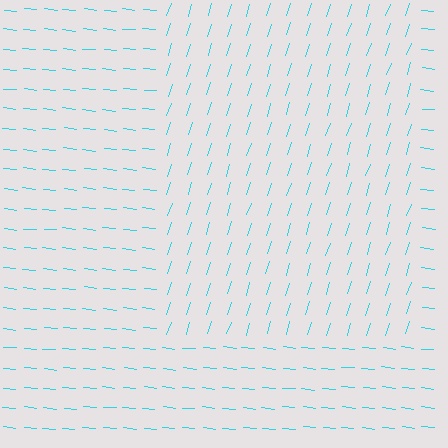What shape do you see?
I see a rectangle.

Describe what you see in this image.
The image is filled with small cyan line segments. A rectangle region in the image has lines oriented differently from the surrounding lines, creating a visible texture boundary.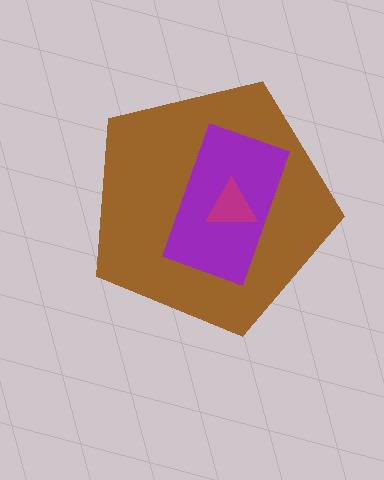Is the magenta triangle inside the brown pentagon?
Yes.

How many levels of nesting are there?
3.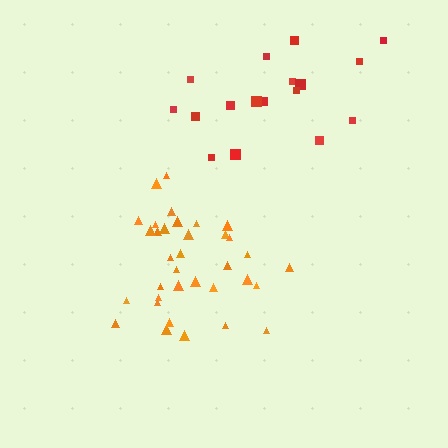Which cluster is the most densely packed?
Orange.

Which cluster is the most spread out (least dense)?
Red.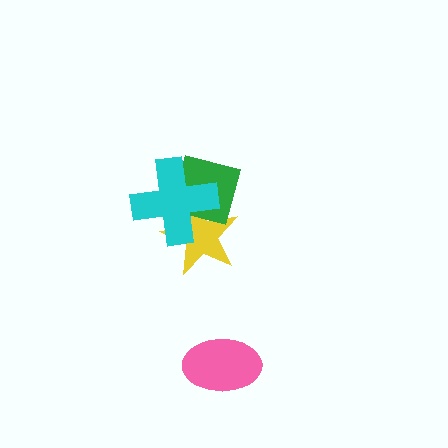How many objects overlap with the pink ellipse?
0 objects overlap with the pink ellipse.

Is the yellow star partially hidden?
Yes, it is partially covered by another shape.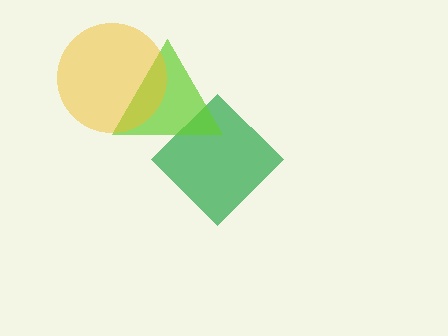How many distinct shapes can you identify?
There are 3 distinct shapes: a green diamond, a lime triangle, a yellow circle.